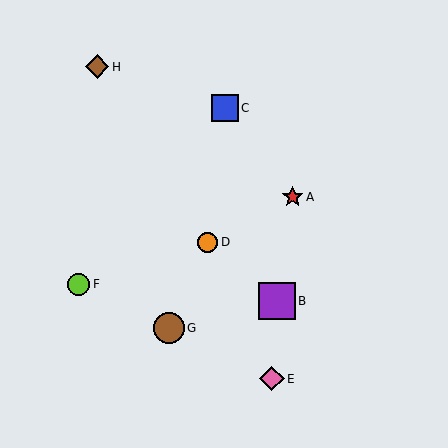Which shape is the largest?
The purple square (labeled B) is the largest.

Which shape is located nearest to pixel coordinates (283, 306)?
The purple square (labeled B) at (277, 301) is nearest to that location.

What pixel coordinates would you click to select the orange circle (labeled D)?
Click at (208, 242) to select the orange circle D.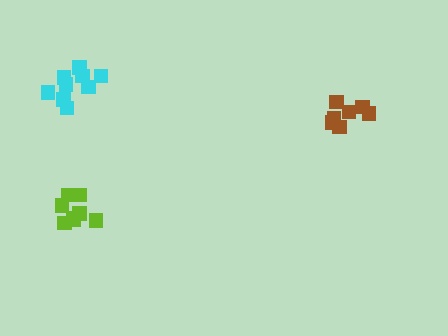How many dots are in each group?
Group 1: 8 dots, Group 2: 7 dots, Group 3: 9 dots (24 total).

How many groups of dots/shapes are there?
There are 3 groups.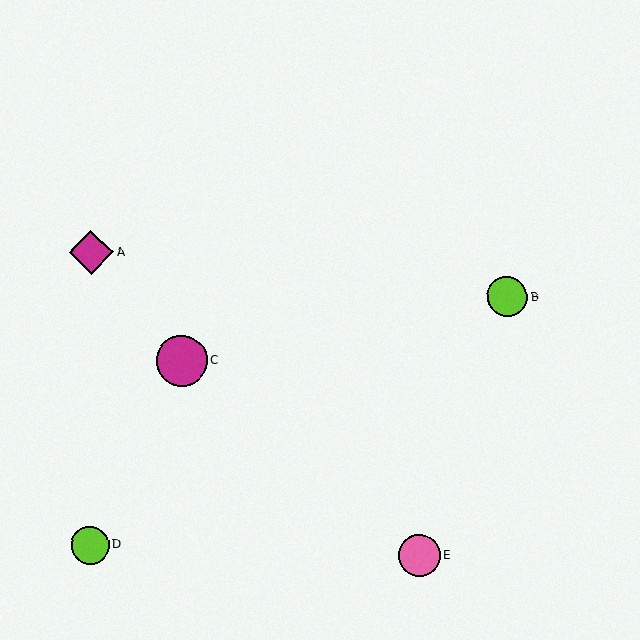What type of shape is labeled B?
Shape B is a lime circle.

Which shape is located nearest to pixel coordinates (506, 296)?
The lime circle (labeled B) at (507, 297) is nearest to that location.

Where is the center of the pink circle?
The center of the pink circle is at (419, 556).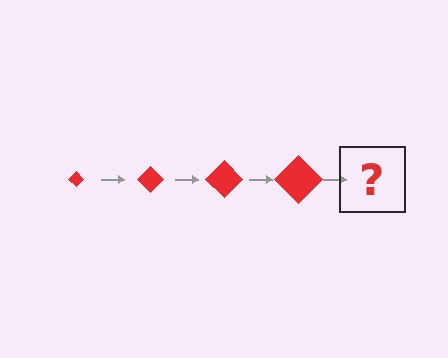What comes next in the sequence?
The next element should be a red diamond, larger than the previous one.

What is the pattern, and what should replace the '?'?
The pattern is that the diamond gets progressively larger each step. The '?' should be a red diamond, larger than the previous one.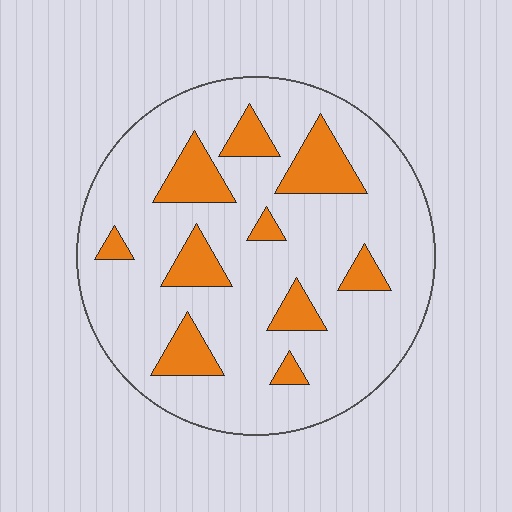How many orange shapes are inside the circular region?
10.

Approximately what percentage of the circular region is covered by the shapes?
Approximately 20%.